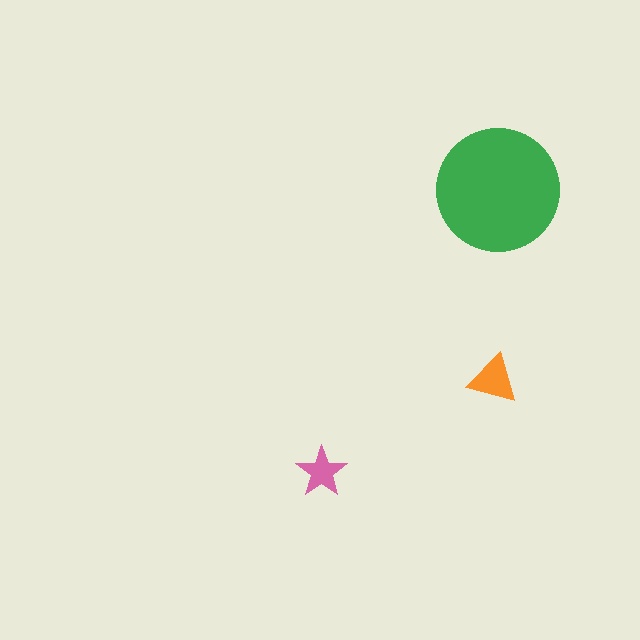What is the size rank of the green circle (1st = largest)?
1st.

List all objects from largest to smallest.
The green circle, the orange triangle, the pink star.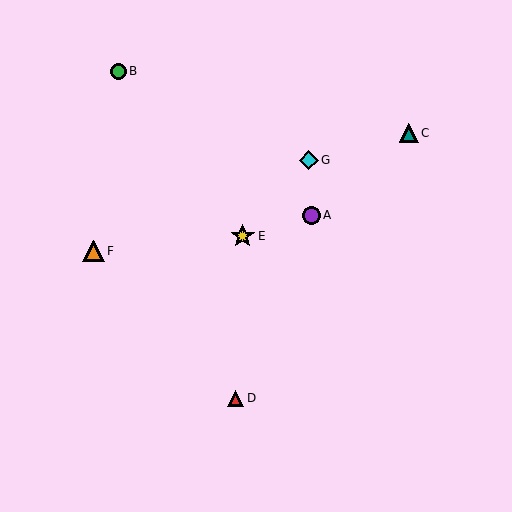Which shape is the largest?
The yellow star (labeled E) is the largest.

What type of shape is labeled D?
Shape D is a red triangle.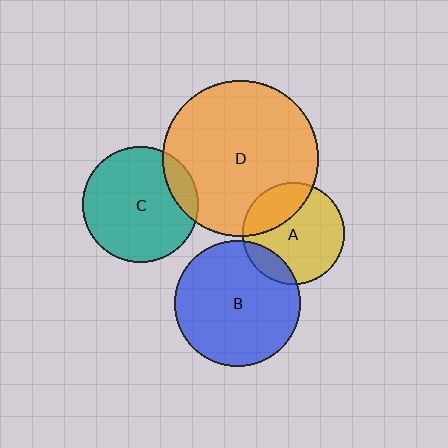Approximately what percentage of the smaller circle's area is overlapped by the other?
Approximately 15%.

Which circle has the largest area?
Circle D (orange).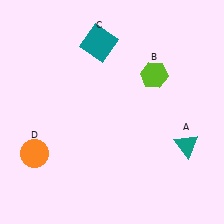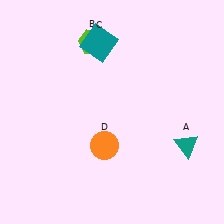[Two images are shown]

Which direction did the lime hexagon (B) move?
The lime hexagon (B) moved left.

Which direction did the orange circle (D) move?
The orange circle (D) moved right.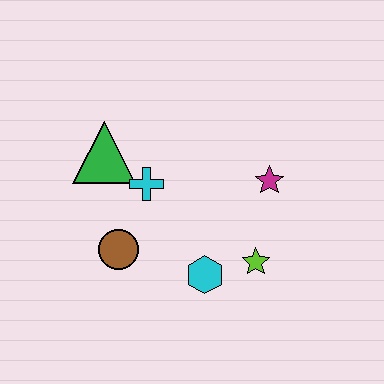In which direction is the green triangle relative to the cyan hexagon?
The green triangle is above the cyan hexagon.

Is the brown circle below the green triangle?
Yes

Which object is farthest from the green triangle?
The lime star is farthest from the green triangle.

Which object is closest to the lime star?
The cyan hexagon is closest to the lime star.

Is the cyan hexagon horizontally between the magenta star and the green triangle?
Yes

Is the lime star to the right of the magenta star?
No